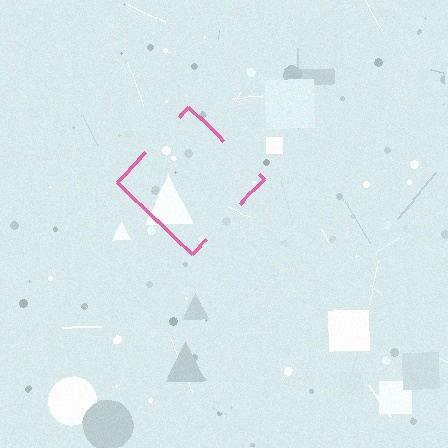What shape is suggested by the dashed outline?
The dashed outline suggests a diamond.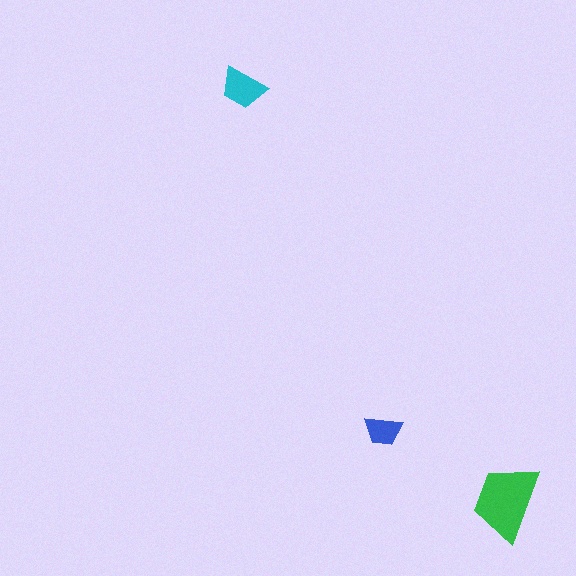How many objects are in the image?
There are 3 objects in the image.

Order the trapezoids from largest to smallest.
the green one, the cyan one, the blue one.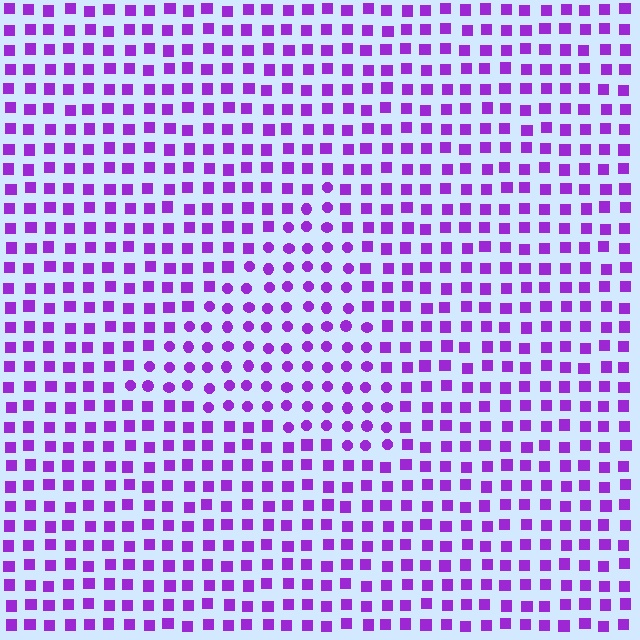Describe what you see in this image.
The image is filled with small purple elements arranged in a uniform grid. A triangle-shaped region contains circles, while the surrounding area contains squares. The boundary is defined purely by the change in element shape.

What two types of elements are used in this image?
The image uses circles inside the triangle region and squares outside it.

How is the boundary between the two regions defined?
The boundary is defined by a change in element shape: circles inside vs. squares outside. All elements share the same color and spacing.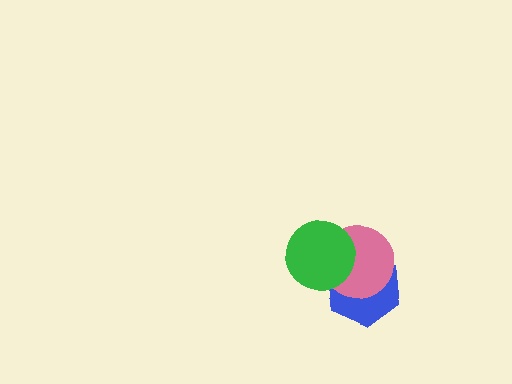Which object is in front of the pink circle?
The green circle is in front of the pink circle.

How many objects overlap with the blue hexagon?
2 objects overlap with the blue hexagon.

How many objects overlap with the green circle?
2 objects overlap with the green circle.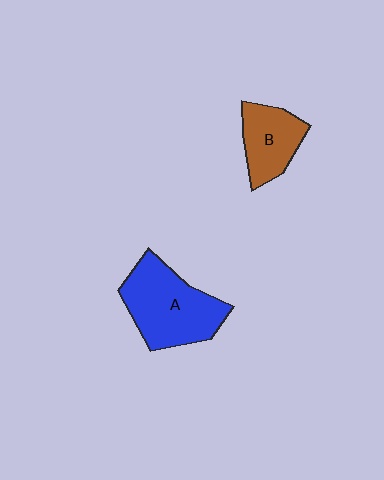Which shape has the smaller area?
Shape B (brown).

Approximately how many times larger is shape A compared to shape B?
Approximately 1.7 times.